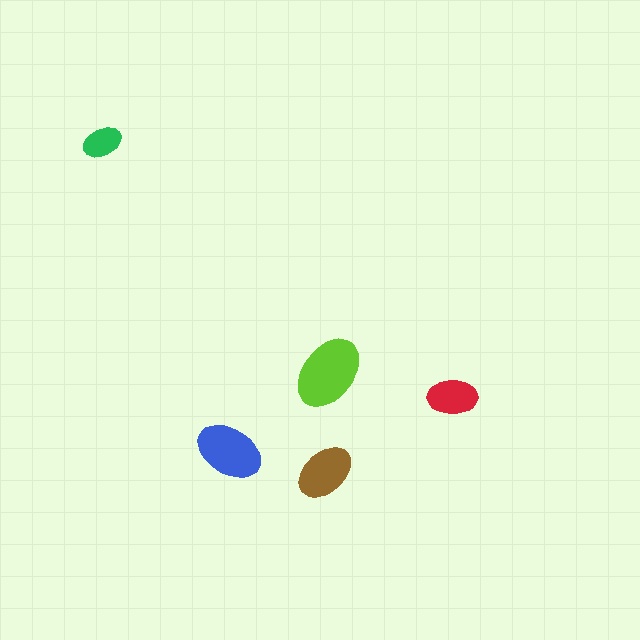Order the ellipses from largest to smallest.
the lime one, the blue one, the brown one, the red one, the green one.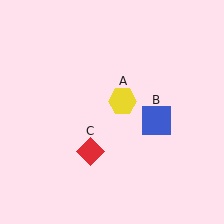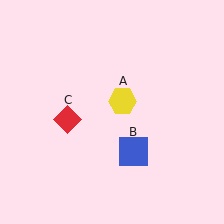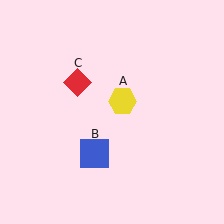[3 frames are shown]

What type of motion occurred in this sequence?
The blue square (object B), red diamond (object C) rotated clockwise around the center of the scene.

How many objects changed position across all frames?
2 objects changed position: blue square (object B), red diamond (object C).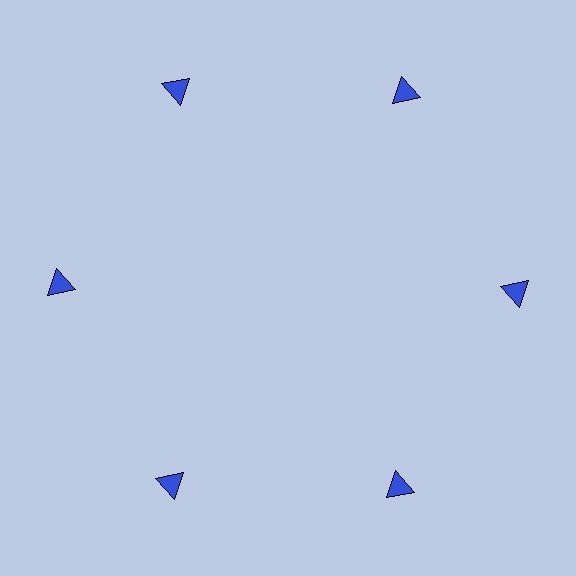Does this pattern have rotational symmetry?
Yes, this pattern has 6-fold rotational symmetry. It looks the same after rotating 60 degrees around the center.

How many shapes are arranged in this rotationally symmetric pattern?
There are 6 shapes, arranged in 6 groups of 1.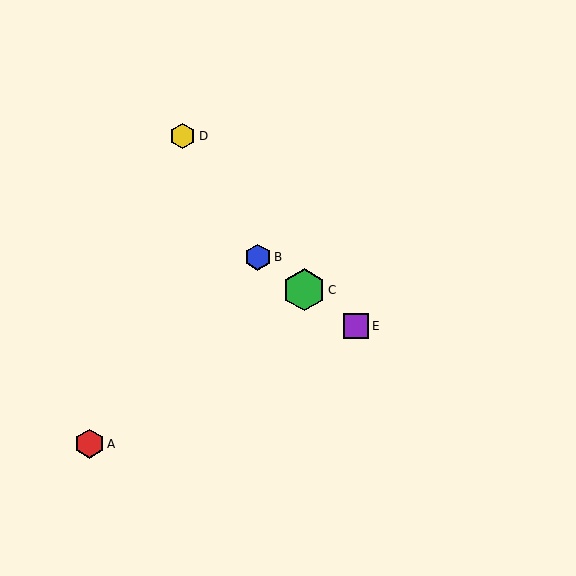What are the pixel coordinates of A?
Object A is at (90, 444).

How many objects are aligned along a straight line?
3 objects (B, C, E) are aligned along a straight line.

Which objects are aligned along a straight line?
Objects B, C, E are aligned along a straight line.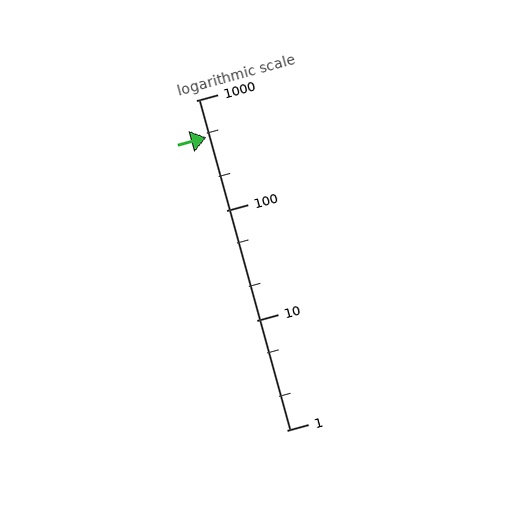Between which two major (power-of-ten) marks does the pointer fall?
The pointer is between 100 and 1000.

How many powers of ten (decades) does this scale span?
The scale spans 3 decades, from 1 to 1000.